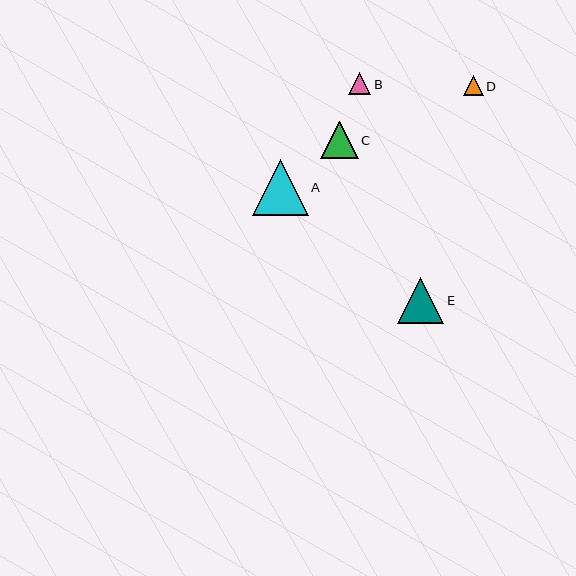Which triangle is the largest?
Triangle A is the largest with a size of approximately 56 pixels.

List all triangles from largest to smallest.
From largest to smallest: A, E, C, B, D.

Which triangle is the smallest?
Triangle D is the smallest with a size of approximately 20 pixels.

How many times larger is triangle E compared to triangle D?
Triangle E is approximately 2.3 times the size of triangle D.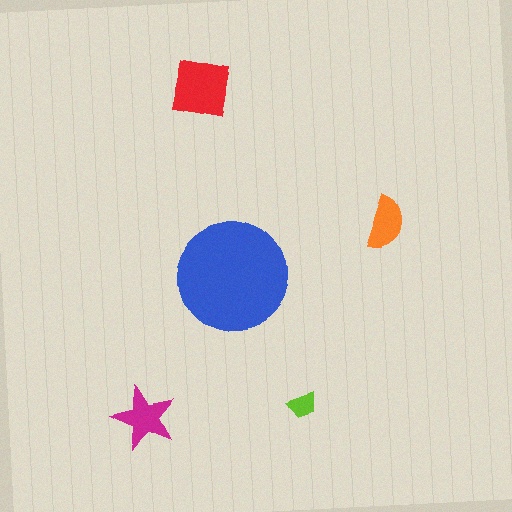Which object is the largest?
The blue circle.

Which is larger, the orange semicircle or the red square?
The red square.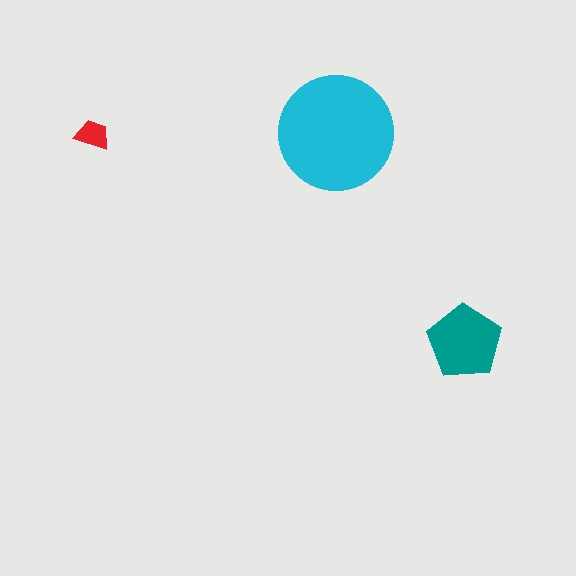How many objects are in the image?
There are 3 objects in the image.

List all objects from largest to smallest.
The cyan circle, the teal pentagon, the red trapezoid.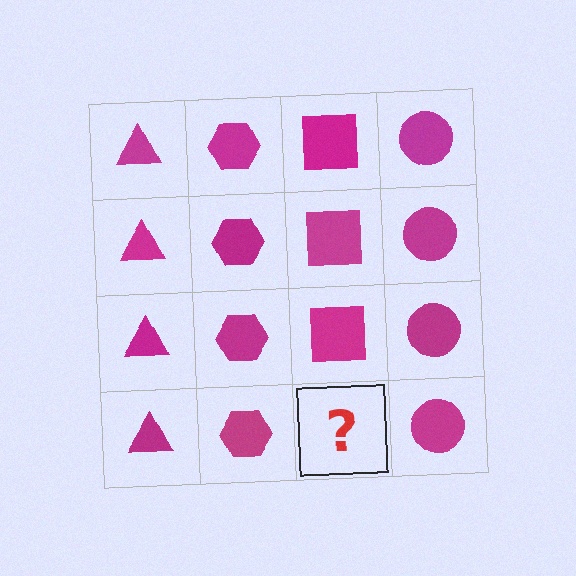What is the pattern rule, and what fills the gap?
The rule is that each column has a consistent shape. The gap should be filled with a magenta square.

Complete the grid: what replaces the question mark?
The question mark should be replaced with a magenta square.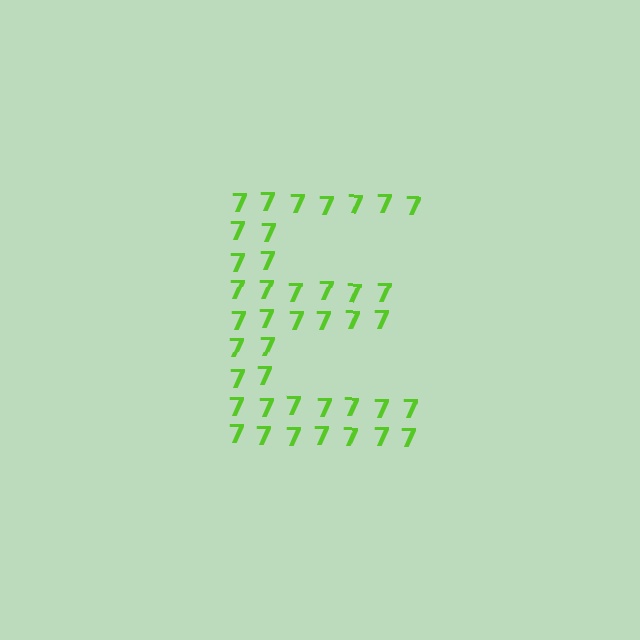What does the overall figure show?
The overall figure shows the letter E.